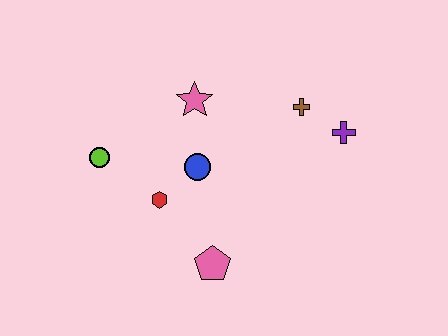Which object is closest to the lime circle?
The red hexagon is closest to the lime circle.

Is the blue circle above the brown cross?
No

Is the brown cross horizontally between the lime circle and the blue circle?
No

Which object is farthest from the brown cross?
The lime circle is farthest from the brown cross.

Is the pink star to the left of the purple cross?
Yes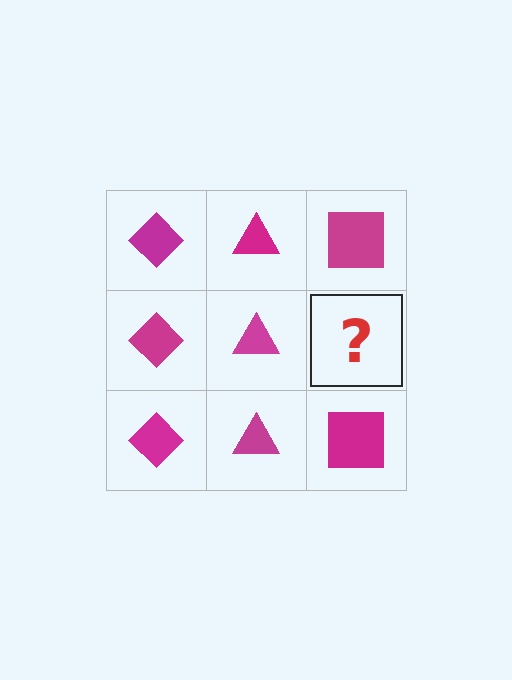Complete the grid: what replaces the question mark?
The question mark should be replaced with a magenta square.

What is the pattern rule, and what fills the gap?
The rule is that each column has a consistent shape. The gap should be filled with a magenta square.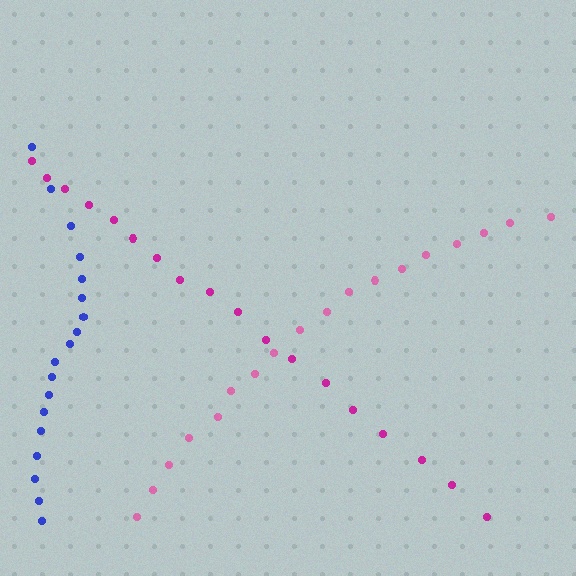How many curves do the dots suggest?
There are 3 distinct paths.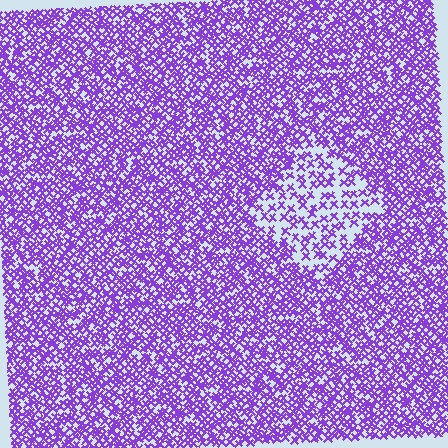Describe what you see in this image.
The image contains small purple elements arranged at two different densities. A diamond-shaped region is visible where the elements are less densely packed than the surrounding area.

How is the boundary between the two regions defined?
The boundary is defined by a change in element density (approximately 2.2x ratio). All elements are the same color, size, and shape.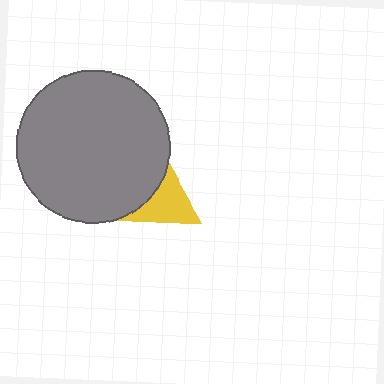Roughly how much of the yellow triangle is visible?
About half of it is visible (roughly 56%).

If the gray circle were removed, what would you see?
You would see the complete yellow triangle.